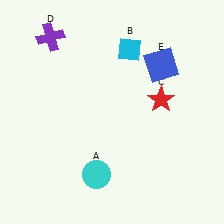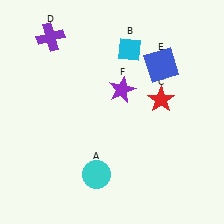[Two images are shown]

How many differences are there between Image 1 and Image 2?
There is 1 difference between the two images.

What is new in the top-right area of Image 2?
A purple star (F) was added in the top-right area of Image 2.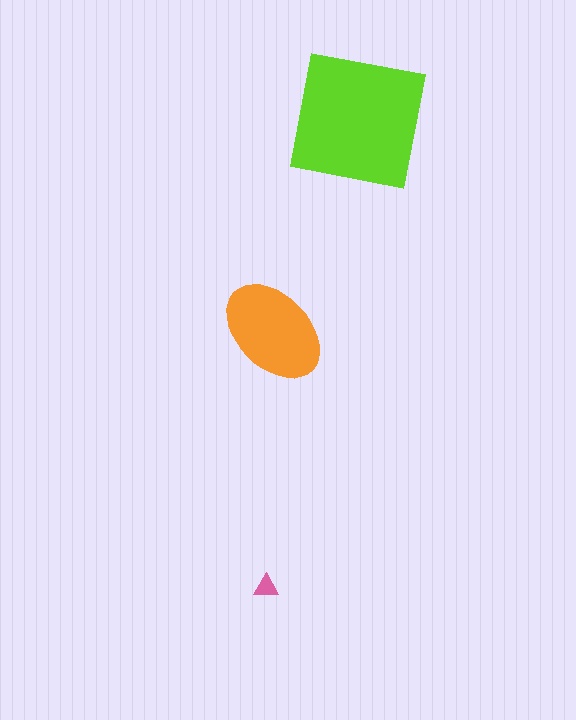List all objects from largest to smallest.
The lime square, the orange ellipse, the pink triangle.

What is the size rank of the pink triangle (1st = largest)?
3rd.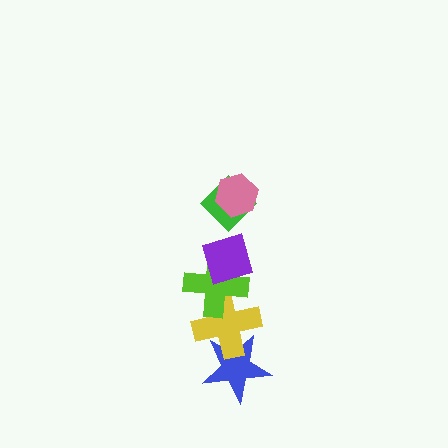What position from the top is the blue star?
The blue star is 6th from the top.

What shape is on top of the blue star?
The yellow cross is on top of the blue star.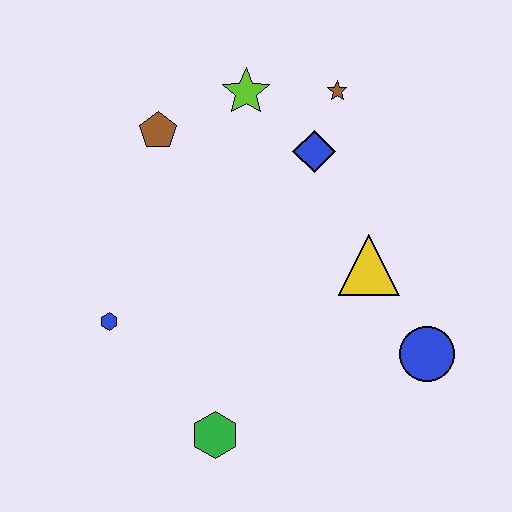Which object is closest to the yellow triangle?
The blue circle is closest to the yellow triangle.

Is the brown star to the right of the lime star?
Yes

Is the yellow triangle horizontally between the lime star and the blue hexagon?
No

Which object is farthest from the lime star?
The green hexagon is farthest from the lime star.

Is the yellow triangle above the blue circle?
Yes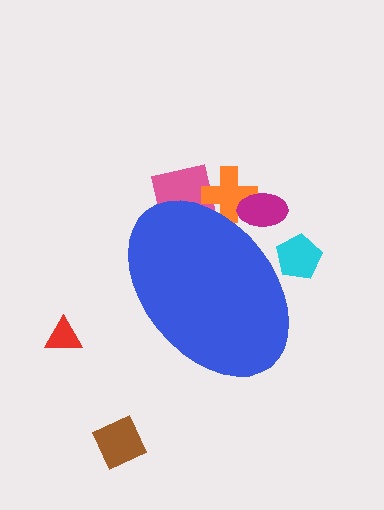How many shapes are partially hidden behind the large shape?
4 shapes are partially hidden.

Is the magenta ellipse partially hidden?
Yes, the magenta ellipse is partially hidden behind the blue ellipse.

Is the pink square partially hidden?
Yes, the pink square is partially hidden behind the blue ellipse.